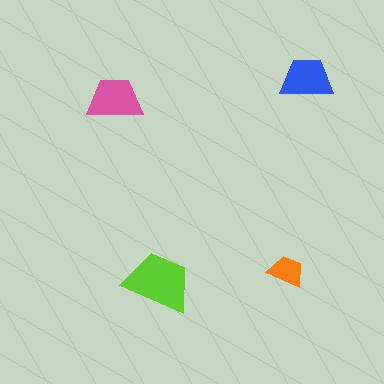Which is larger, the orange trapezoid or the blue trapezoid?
The blue one.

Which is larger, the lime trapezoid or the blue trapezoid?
The lime one.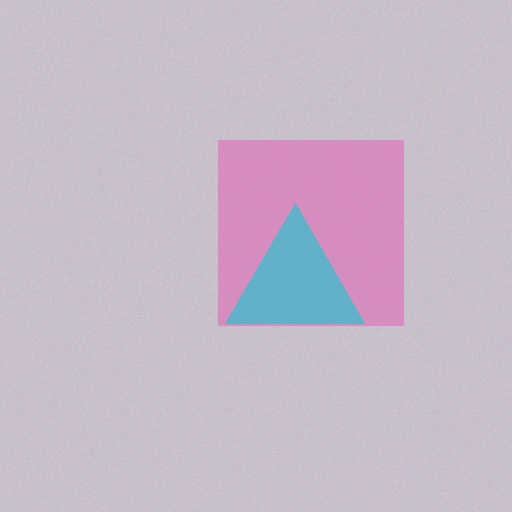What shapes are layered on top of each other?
The layered shapes are: a pink square, a cyan triangle.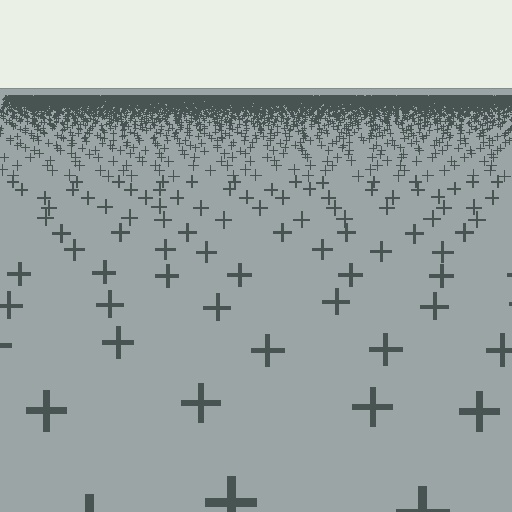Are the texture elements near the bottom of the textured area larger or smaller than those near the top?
Larger. Near the bottom, elements are closer to the viewer and appear at a bigger on-screen size.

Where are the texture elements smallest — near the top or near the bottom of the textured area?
Near the top.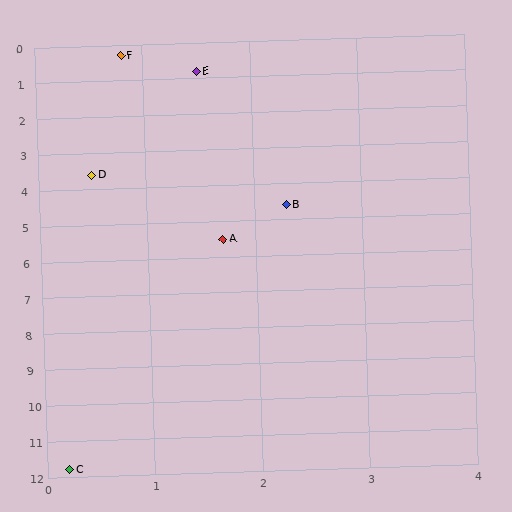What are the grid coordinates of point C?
Point C is at approximately (0.2, 11.8).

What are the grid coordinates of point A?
Point A is at approximately (1.7, 5.5).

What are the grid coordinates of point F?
Point F is at approximately (0.8, 0.3).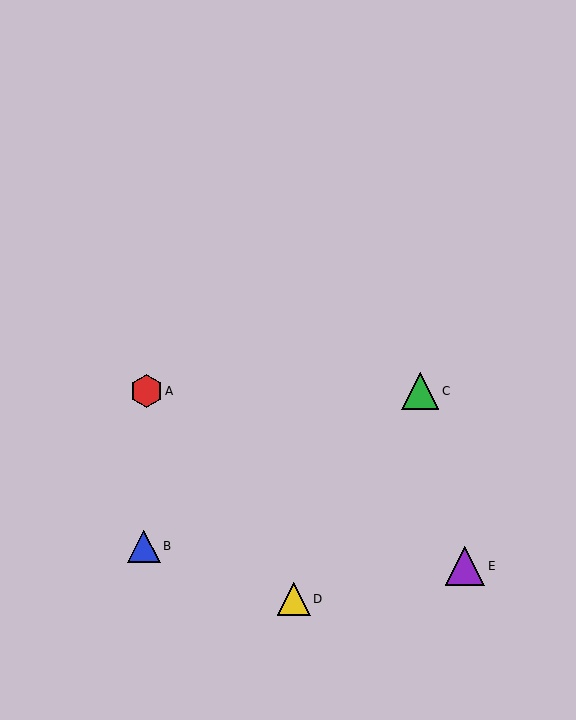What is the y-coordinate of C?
Object C is at y≈391.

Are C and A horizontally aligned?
Yes, both are at y≈391.